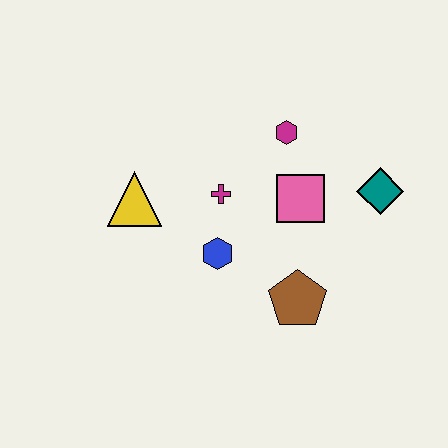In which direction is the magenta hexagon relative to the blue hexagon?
The magenta hexagon is above the blue hexagon.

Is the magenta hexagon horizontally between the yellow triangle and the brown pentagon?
Yes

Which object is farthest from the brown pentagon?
The yellow triangle is farthest from the brown pentagon.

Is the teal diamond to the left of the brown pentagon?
No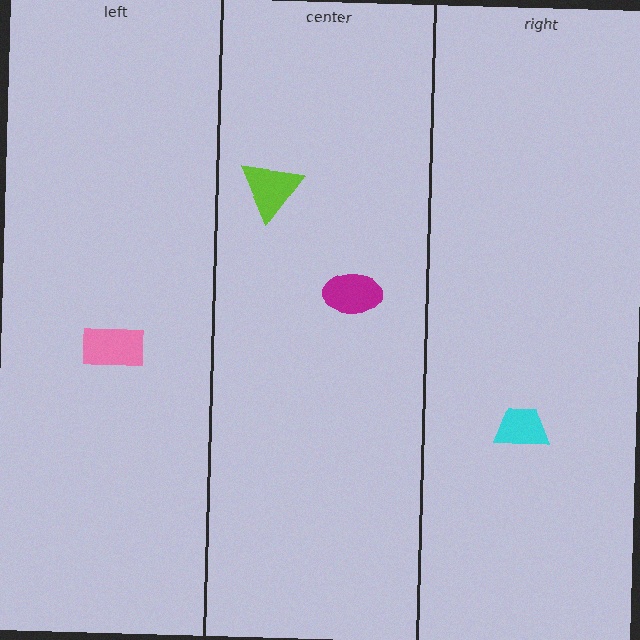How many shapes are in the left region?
1.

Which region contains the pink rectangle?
The left region.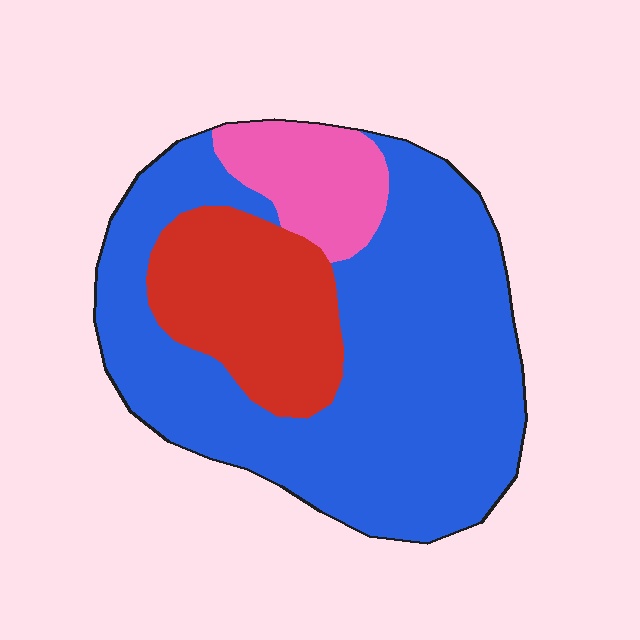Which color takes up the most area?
Blue, at roughly 65%.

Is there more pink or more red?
Red.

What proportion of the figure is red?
Red covers roughly 20% of the figure.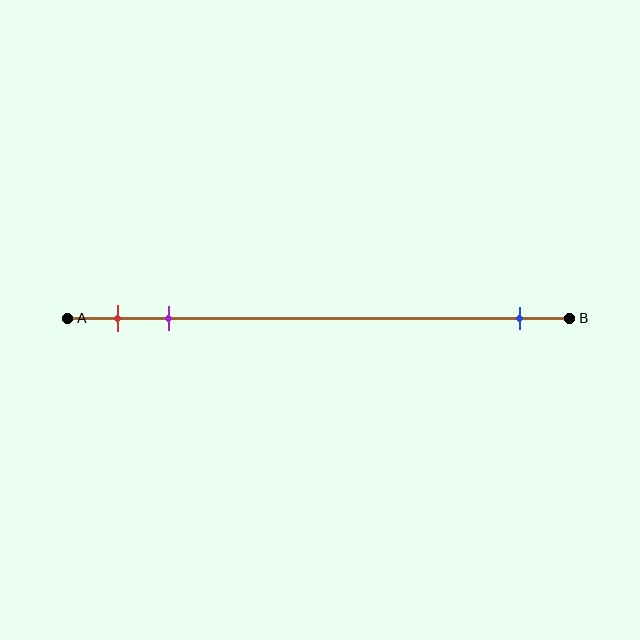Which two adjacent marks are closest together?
The red and purple marks are the closest adjacent pair.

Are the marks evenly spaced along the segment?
No, the marks are not evenly spaced.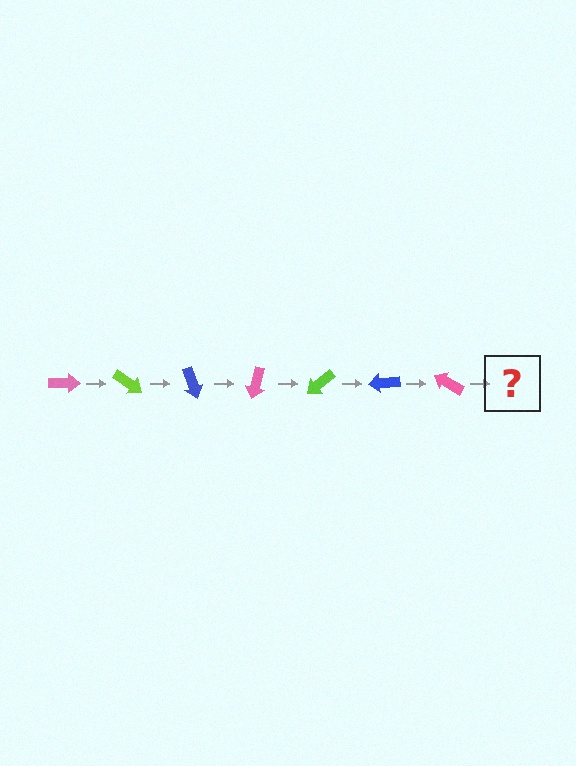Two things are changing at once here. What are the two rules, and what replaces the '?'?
The two rules are that it rotates 35 degrees each step and the color cycles through pink, lime, and blue. The '?' should be a lime arrow, rotated 245 degrees from the start.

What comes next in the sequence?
The next element should be a lime arrow, rotated 245 degrees from the start.